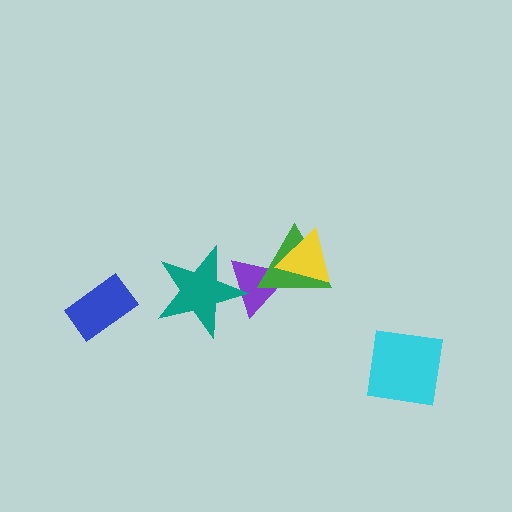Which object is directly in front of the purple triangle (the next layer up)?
The teal star is directly in front of the purple triangle.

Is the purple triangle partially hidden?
Yes, it is partially covered by another shape.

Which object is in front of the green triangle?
The yellow triangle is in front of the green triangle.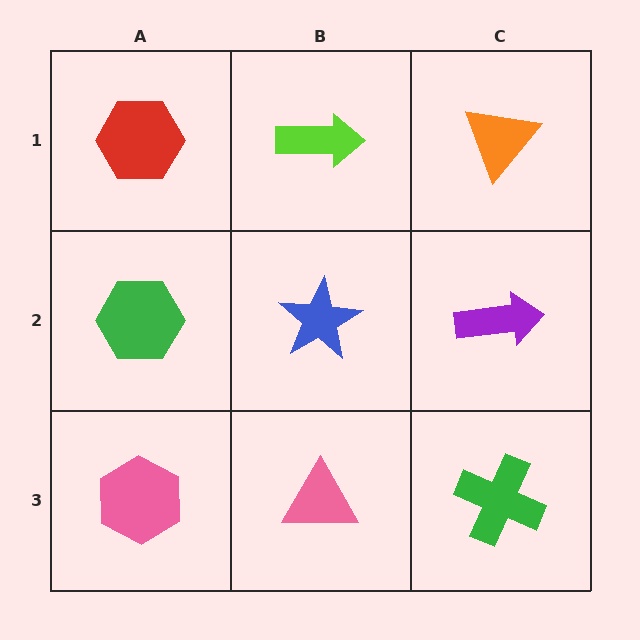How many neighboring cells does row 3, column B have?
3.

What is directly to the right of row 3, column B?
A green cross.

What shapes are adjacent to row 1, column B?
A blue star (row 2, column B), a red hexagon (row 1, column A), an orange triangle (row 1, column C).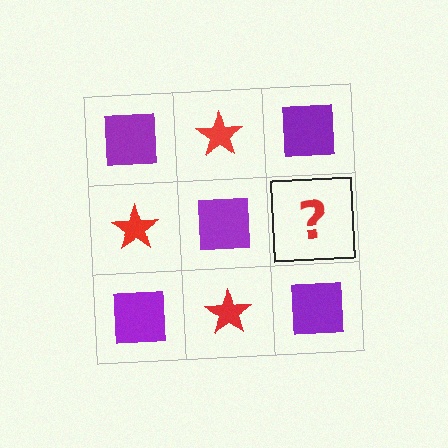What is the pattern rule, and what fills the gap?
The rule is that it alternates purple square and red star in a checkerboard pattern. The gap should be filled with a red star.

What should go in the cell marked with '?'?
The missing cell should contain a red star.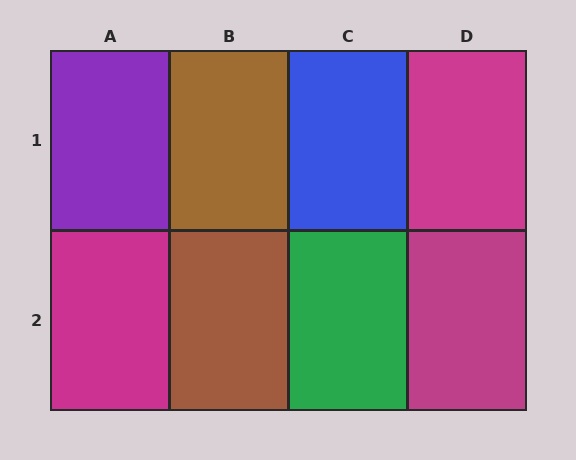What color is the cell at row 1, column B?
Brown.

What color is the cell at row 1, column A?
Purple.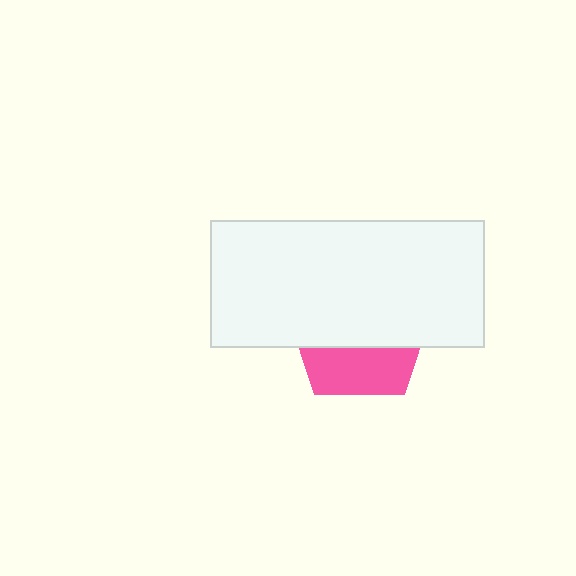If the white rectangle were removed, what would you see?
You would see the complete pink pentagon.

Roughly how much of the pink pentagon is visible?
A small part of it is visible (roughly 36%).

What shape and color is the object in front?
The object in front is a white rectangle.